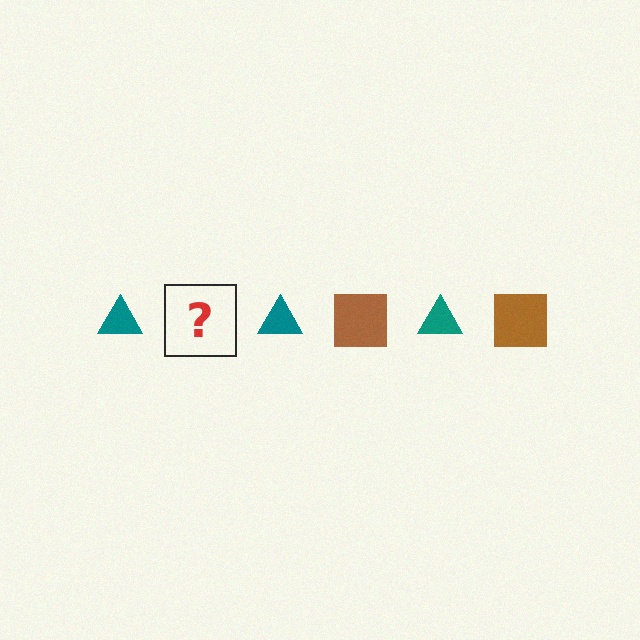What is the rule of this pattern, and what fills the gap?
The rule is that the pattern alternates between teal triangle and brown square. The gap should be filled with a brown square.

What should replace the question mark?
The question mark should be replaced with a brown square.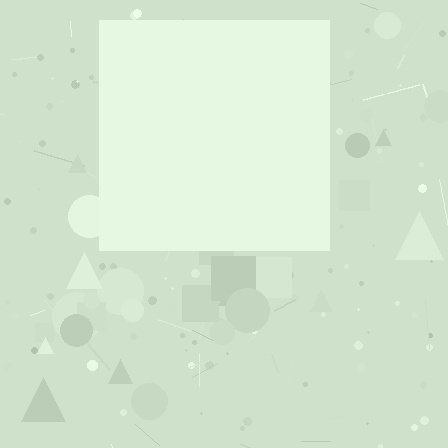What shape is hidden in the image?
A square is hidden in the image.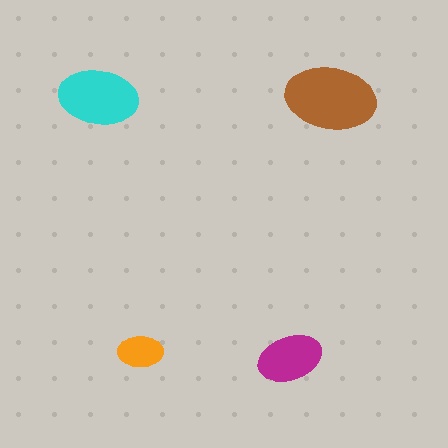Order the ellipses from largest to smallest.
the brown one, the cyan one, the magenta one, the orange one.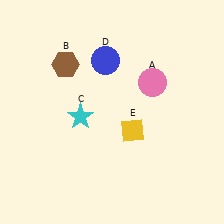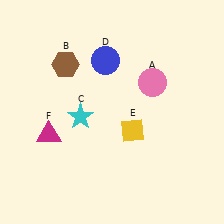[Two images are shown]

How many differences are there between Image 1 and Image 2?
There is 1 difference between the two images.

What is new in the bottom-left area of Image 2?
A magenta triangle (F) was added in the bottom-left area of Image 2.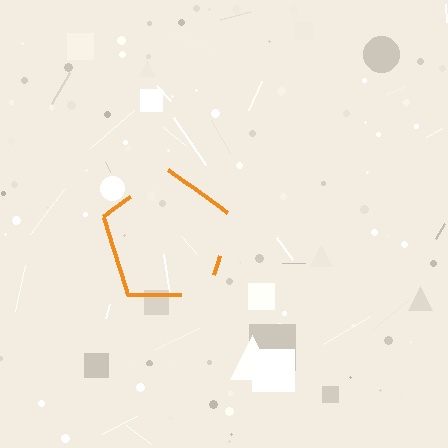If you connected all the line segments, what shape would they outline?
They would outline a pentagon.